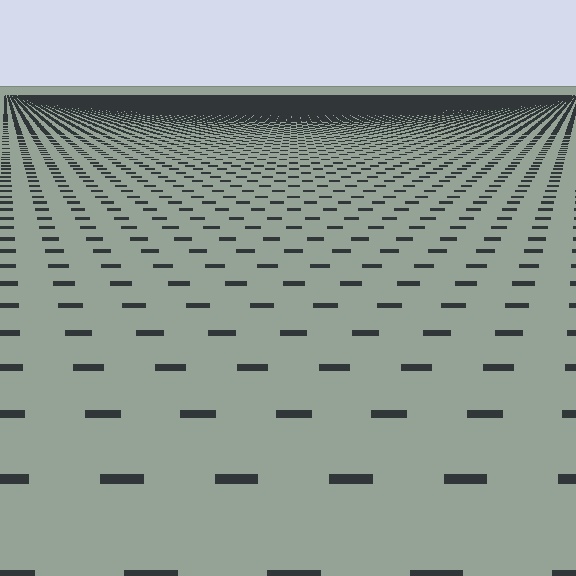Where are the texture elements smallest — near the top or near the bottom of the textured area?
Near the top.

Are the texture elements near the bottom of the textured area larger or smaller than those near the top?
Larger. Near the bottom, elements are closer to the viewer and appear at a bigger on-screen size.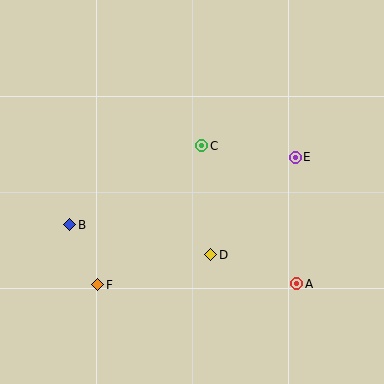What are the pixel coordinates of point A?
Point A is at (297, 284).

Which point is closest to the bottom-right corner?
Point A is closest to the bottom-right corner.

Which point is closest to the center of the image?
Point C at (202, 146) is closest to the center.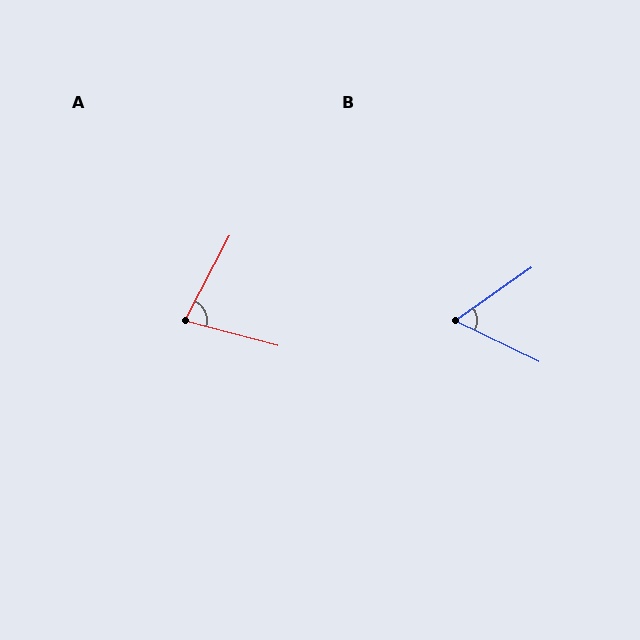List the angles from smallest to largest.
B (61°), A (77°).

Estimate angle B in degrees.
Approximately 61 degrees.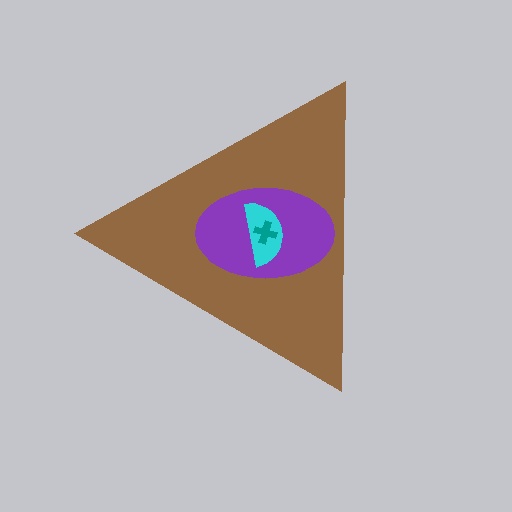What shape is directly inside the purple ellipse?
The cyan semicircle.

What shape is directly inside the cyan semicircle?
The teal cross.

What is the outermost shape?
The brown triangle.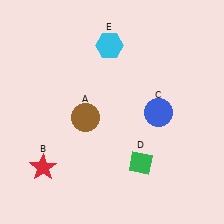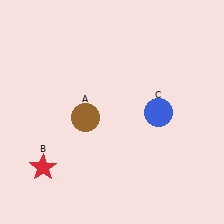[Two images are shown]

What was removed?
The green diamond (D), the cyan hexagon (E) were removed in Image 2.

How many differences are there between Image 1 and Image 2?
There are 2 differences between the two images.